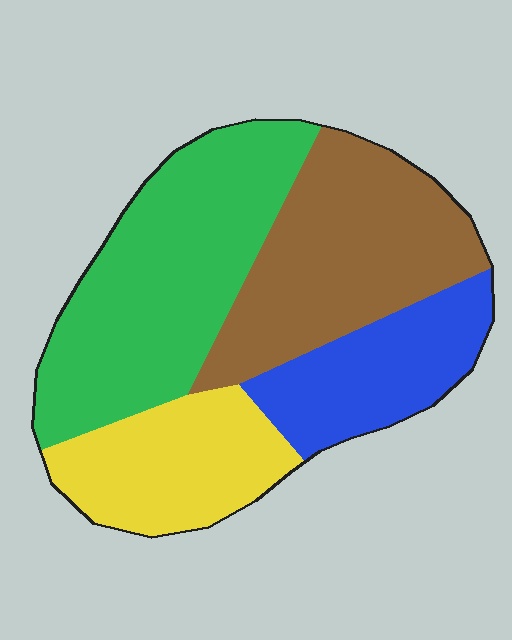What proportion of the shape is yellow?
Yellow covers about 20% of the shape.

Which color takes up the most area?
Green, at roughly 35%.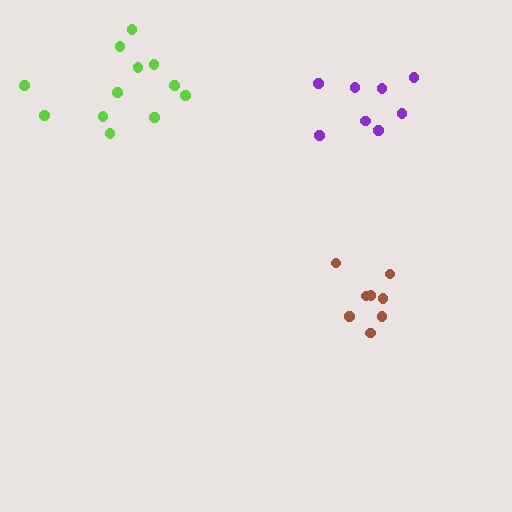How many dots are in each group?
Group 1: 8 dots, Group 2: 12 dots, Group 3: 8 dots (28 total).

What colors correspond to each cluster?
The clusters are colored: brown, lime, purple.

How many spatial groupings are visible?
There are 3 spatial groupings.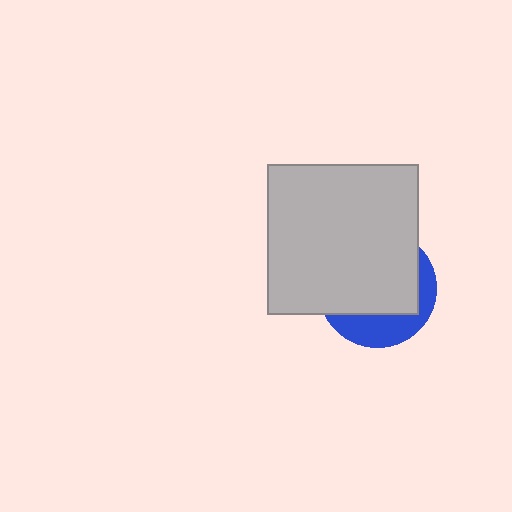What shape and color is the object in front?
The object in front is a light gray square.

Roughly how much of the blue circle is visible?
A small part of it is visible (roughly 30%).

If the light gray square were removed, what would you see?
You would see the complete blue circle.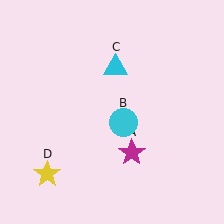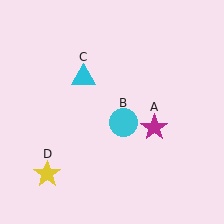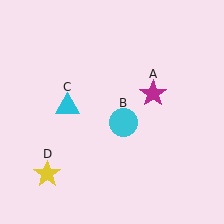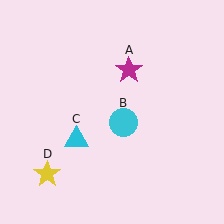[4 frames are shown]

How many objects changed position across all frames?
2 objects changed position: magenta star (object A), cyan triangle (object C).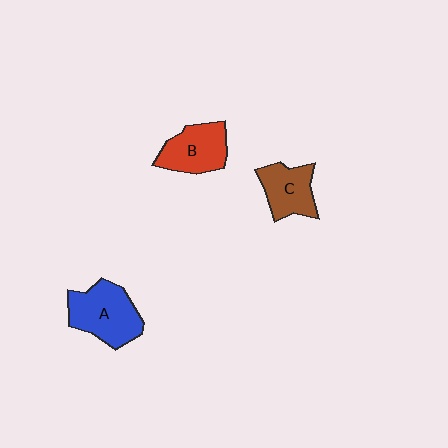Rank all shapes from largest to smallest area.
From largest to smallest: A (blue), B (red), C (brown).